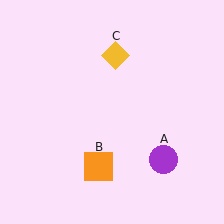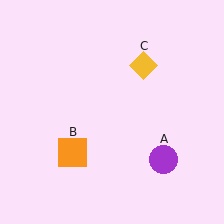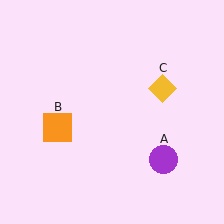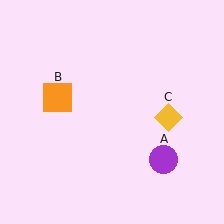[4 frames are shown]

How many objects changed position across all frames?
2 objects changed position: orange square (object B), yellow diamond (object C).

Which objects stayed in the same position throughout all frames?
Purple circle (object A) remained stationary.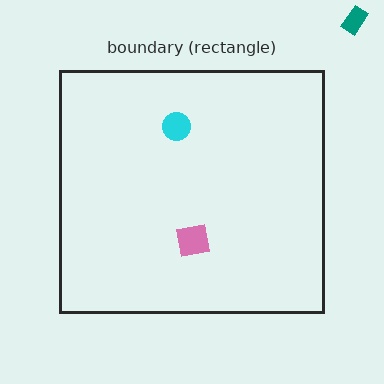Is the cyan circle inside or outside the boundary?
Inside.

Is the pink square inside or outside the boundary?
Inside.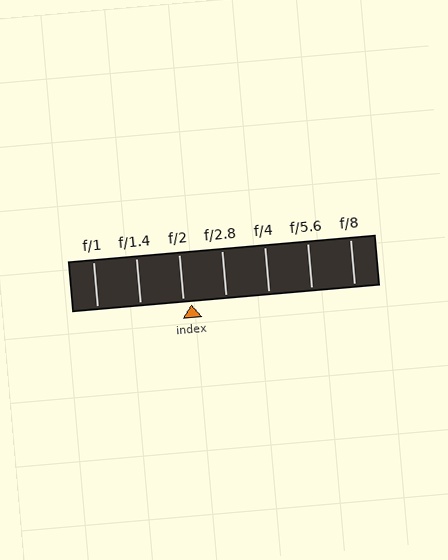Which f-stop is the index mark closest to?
The index mark is closest to f/2.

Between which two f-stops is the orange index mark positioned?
The index mark is between f/2 and f/2.8.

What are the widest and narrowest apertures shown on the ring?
The widest aperture shown is f/1 and the narrowest is f/8.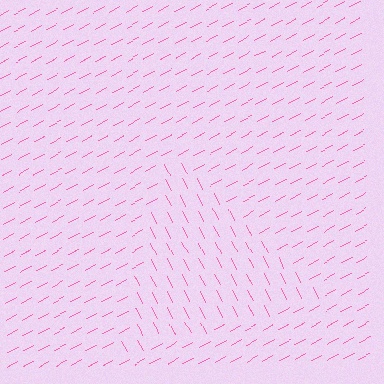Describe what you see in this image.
The image is filled with small pink line segments. A triangle region in the image has lines oriented differently from the surrounding lines, creating a visible texture boundary.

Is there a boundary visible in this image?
Yes, there is a texture boundary formed by a change in line orientation.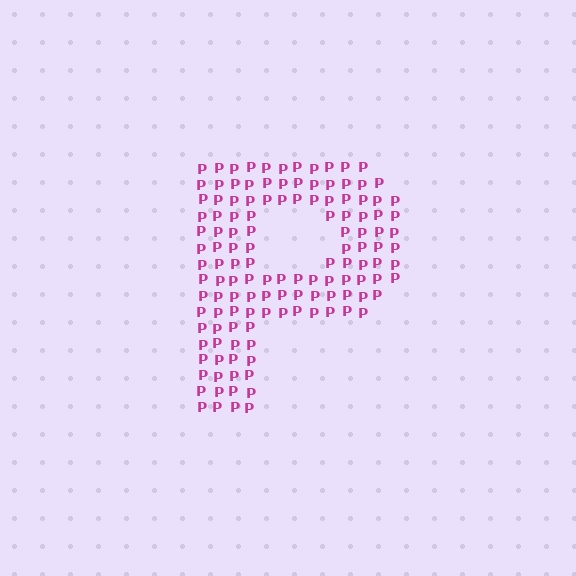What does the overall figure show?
The overall figure shows the letter P.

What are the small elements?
The small elements are letter P's.